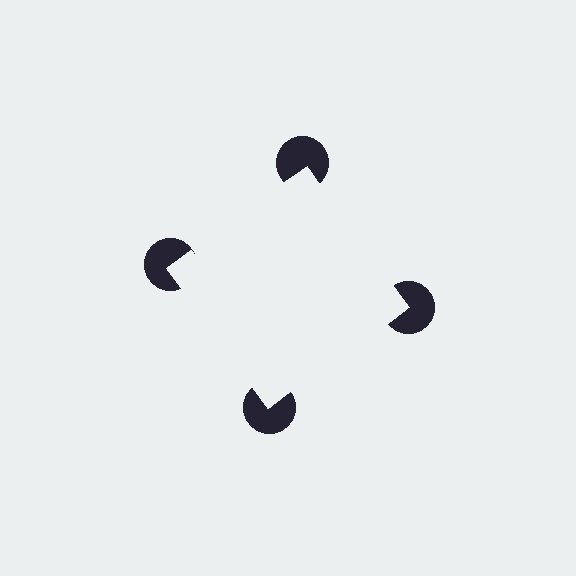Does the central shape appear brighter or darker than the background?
It typically appears slightly brighter than the background, even though no actual brightness change is drawn.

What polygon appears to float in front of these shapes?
An illusory square — its edges are inferred from the aligned wedge cuts in the pac-man discs, not physically drawn.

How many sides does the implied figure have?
4 sides.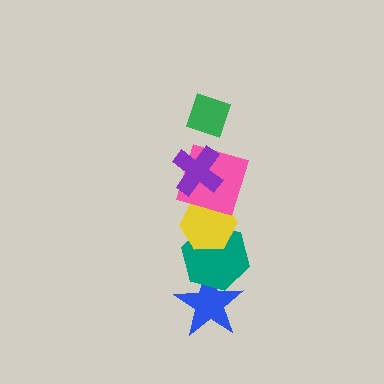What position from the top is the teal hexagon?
The teal hexagon is 5th from the top.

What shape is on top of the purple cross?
The green diamond is on top of the purple cross.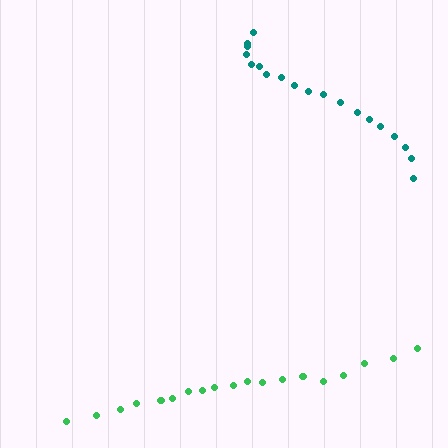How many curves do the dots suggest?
There are 2 distinct paths.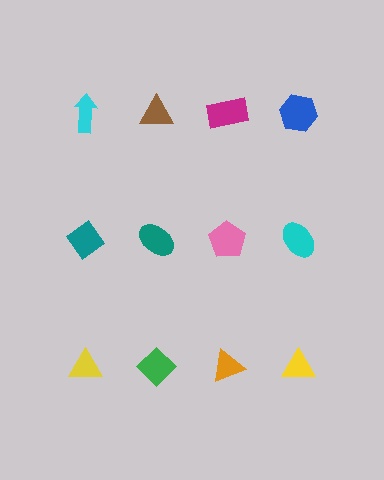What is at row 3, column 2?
A green diamond.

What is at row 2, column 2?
A teal ellipse.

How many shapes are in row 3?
4 shapes.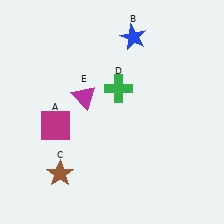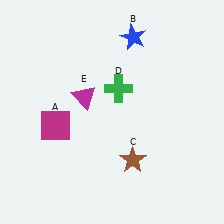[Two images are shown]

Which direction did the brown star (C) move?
The brown star (C) moved right.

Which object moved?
The brown star (C) moved right.